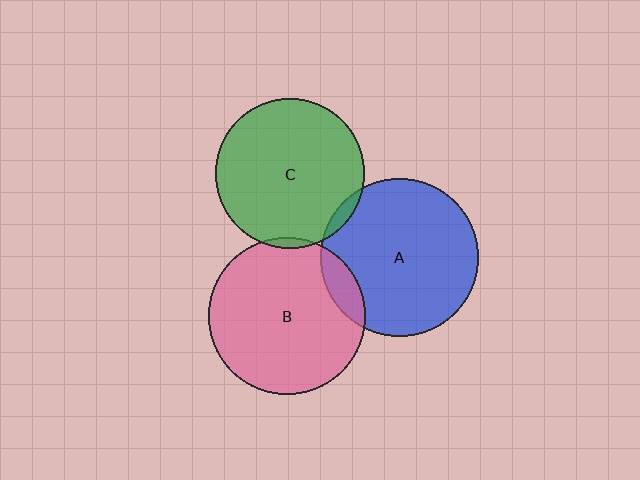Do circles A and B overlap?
Yes.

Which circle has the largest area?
Circle A (blue).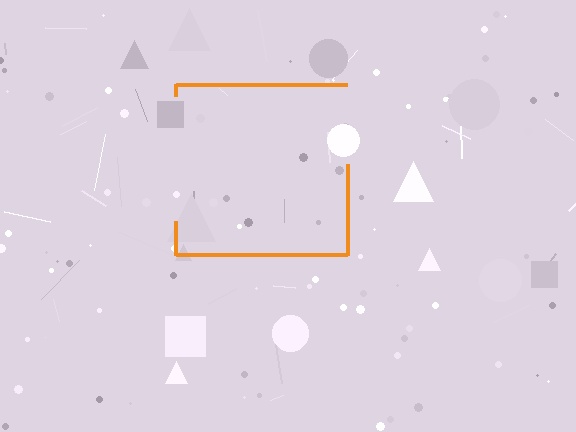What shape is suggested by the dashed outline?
The dashed outline suggests a square.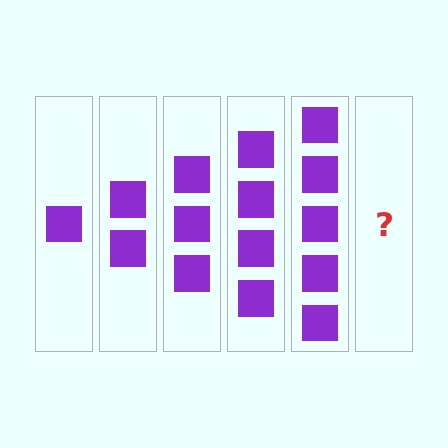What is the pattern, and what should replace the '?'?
The pattern is that each step adds one more square. The '?' should be 6 squares.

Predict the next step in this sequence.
The next step is 6 squares.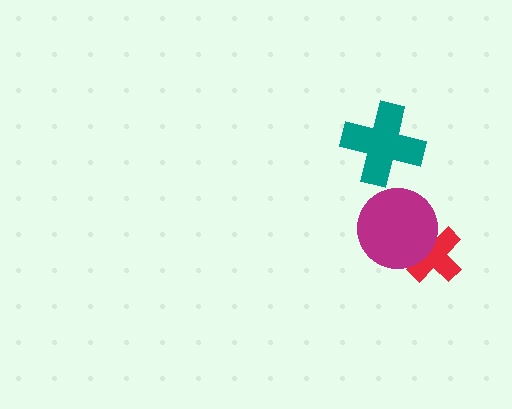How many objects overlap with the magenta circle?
1 object overlaps with the magenta circle.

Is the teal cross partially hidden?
No, no other shape covers it.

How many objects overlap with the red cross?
1 object overlaps with the red cross.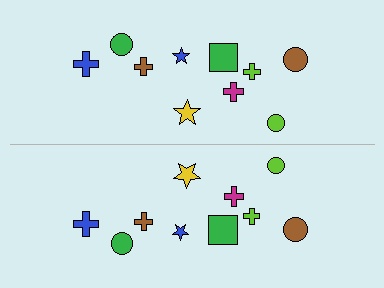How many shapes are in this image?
There are 20 shapes in this image.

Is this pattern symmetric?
Yes, this pattern has bilateral (reflection) symmetry.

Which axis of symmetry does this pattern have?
The pattern has a horizontal axis of symmetry running through the center of the image.